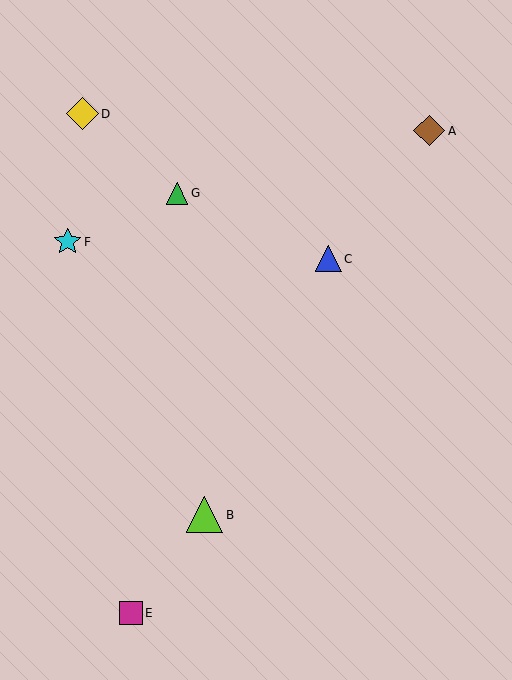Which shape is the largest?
The lime triangle (labeled B) is the largest.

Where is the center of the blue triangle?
The center of the blue triangle is at (329, 259).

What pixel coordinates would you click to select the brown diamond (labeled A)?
Click at (429, 131) to select the brown diamond A.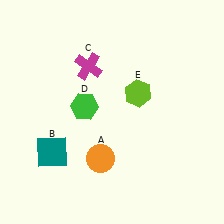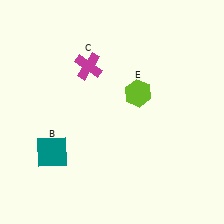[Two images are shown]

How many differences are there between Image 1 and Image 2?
There are 2 differences between the two images.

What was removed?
The orange circle (A), the green hexagon (D) were removed in Image 2.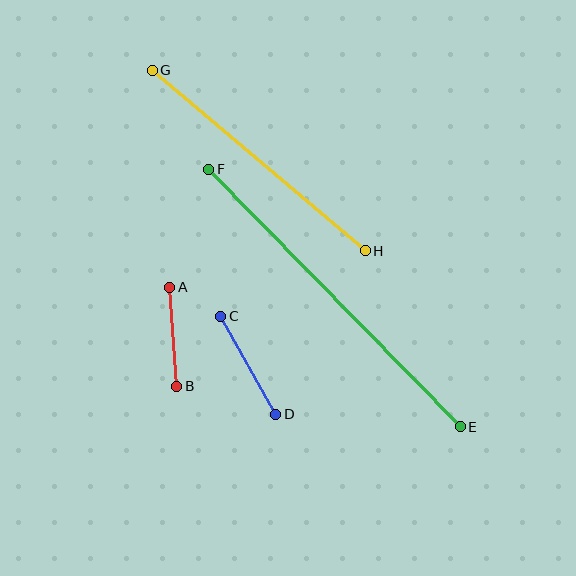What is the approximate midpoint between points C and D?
The midpoint is at approximately (248, 365) pixels.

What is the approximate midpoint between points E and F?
The midpoint is at approximately (335, 298) pixels.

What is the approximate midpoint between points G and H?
The midpoint is at approximately (259, 161) pixels.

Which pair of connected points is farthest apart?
Points E and F are farthest apart.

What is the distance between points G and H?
The distance is approximately 279 pixels.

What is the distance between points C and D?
The distance is approximately 113 pixels.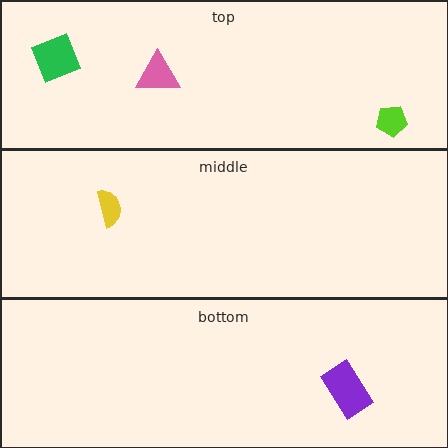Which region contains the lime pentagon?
The top region.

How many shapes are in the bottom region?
1.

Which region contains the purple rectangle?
The bottom region.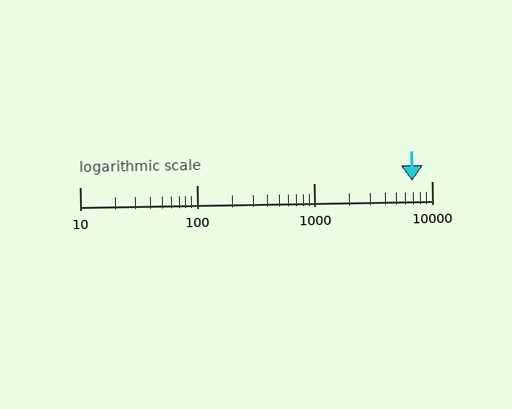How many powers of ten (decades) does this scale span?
The scale spans 3 decades, from 10 to 10000.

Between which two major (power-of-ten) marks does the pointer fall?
The pointer is between 1000 and 10000.